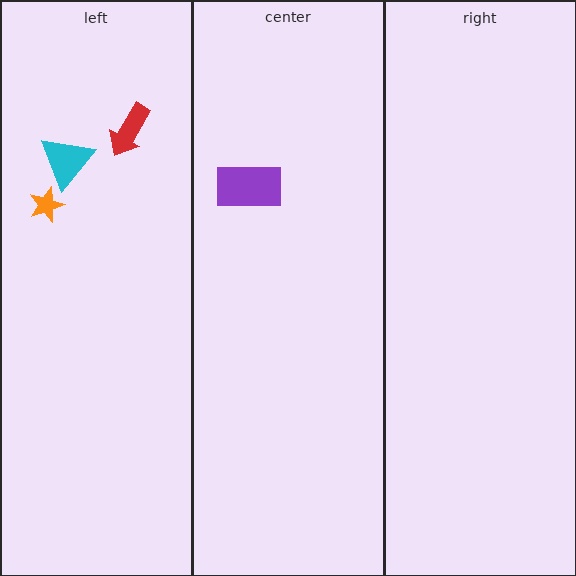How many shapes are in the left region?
3.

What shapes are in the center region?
The purple rectangle.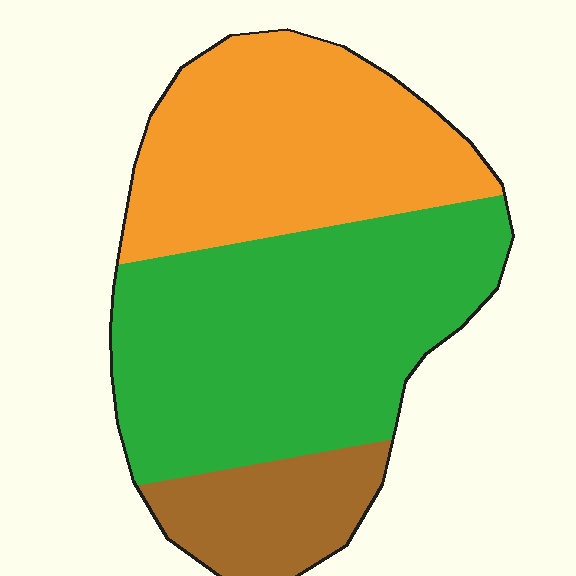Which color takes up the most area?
Green, at roughly 50%.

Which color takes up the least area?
Brown, at roughly 15%.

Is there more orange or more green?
Green.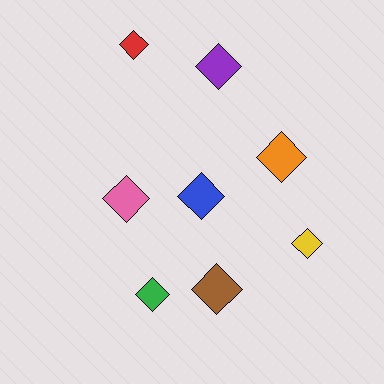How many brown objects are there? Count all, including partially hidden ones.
There is 1 brown object.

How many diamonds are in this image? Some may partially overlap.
There are 8 diamonds.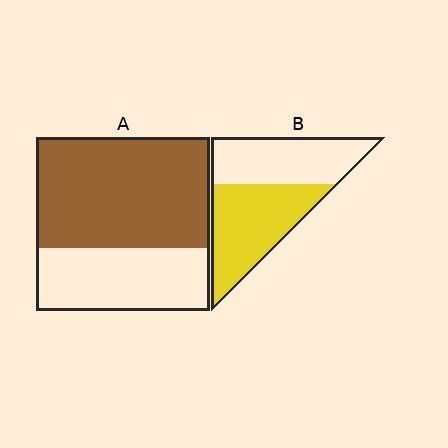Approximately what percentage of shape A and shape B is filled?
A is approximately 65% and B is approximately 55%.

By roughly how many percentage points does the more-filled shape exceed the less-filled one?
By roughly 10 percentage points (A over B).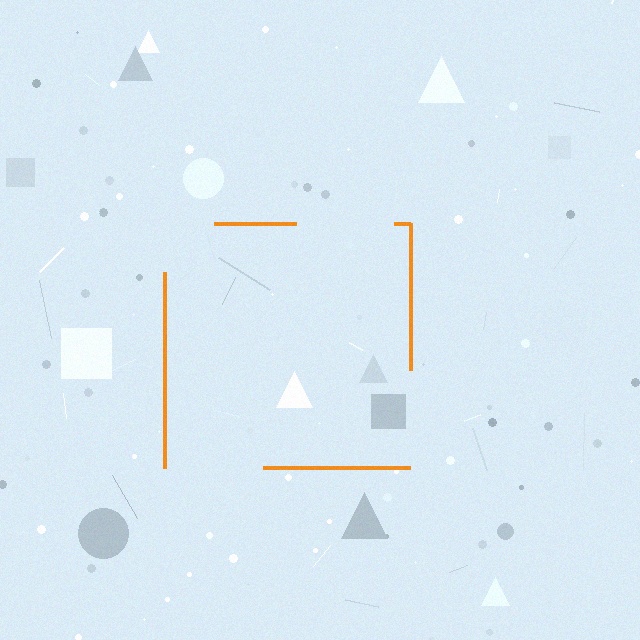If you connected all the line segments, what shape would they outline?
They would outline a square.